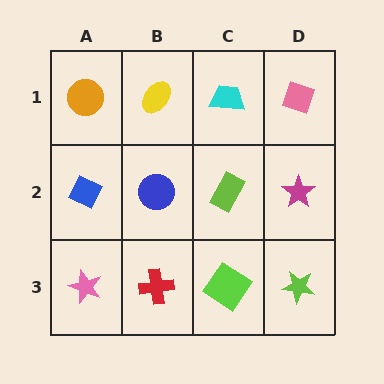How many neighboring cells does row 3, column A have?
2.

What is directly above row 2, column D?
A pink diamond.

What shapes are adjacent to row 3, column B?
A blue circle (row 2, column B), a pink star (row 3, column A), a lime diamond (row 3, column C).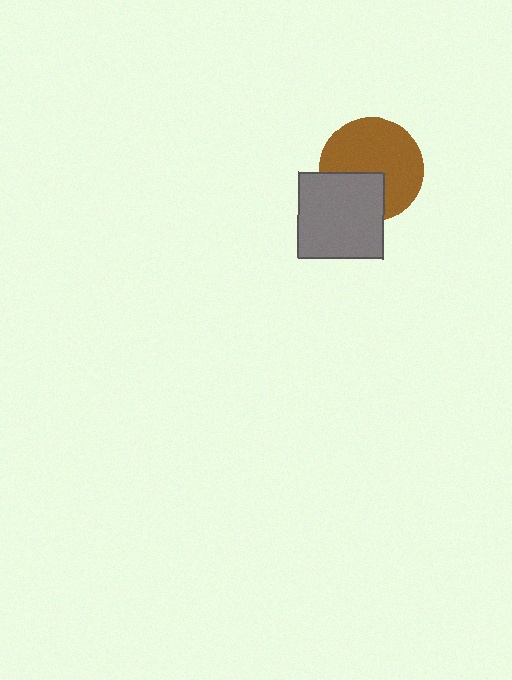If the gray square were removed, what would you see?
You would see the complete brown circle.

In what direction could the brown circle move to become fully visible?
The brown circle could move up. That would shift it out from behind the gray square entirely.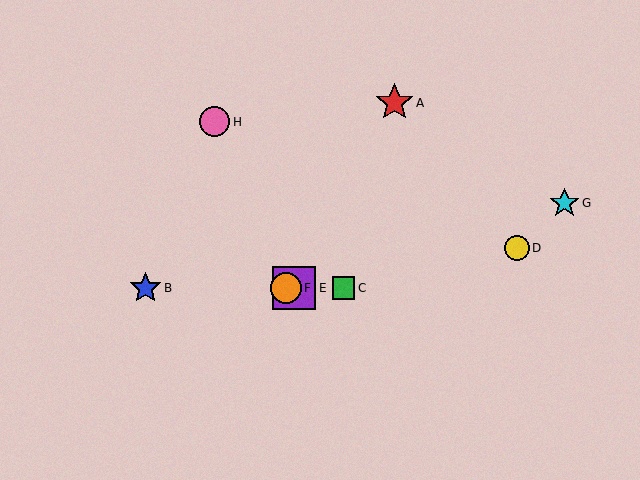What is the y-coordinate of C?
Object C is at y≈288.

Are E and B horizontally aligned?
Yes, both are at y≈288.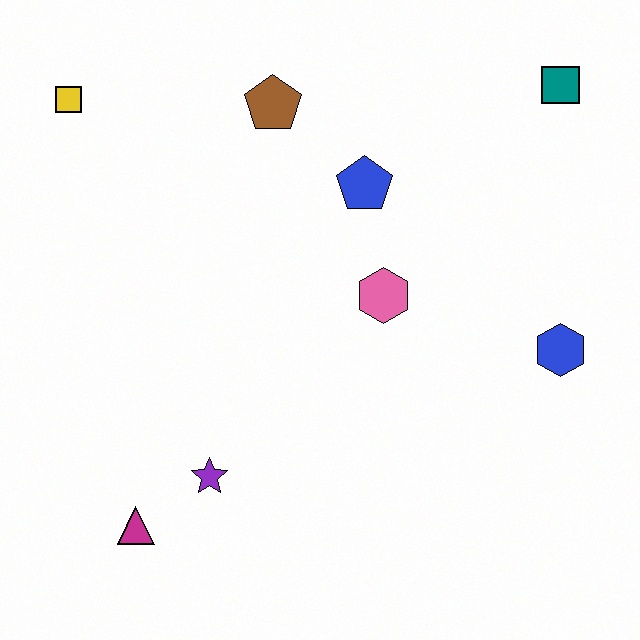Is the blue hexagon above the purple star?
Yes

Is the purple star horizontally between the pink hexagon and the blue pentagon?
No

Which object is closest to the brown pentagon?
The blue pentagon is closest to the brown pentagon.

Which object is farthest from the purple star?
The teal square is farthest from the purple star.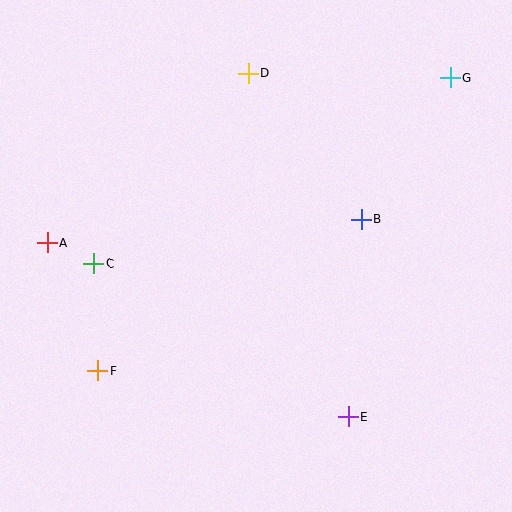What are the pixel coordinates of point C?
Point C is at (94, 264).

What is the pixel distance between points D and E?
The distance between D and E is 358 pixels.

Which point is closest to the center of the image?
Point B at (361, 219) is closest to the center.